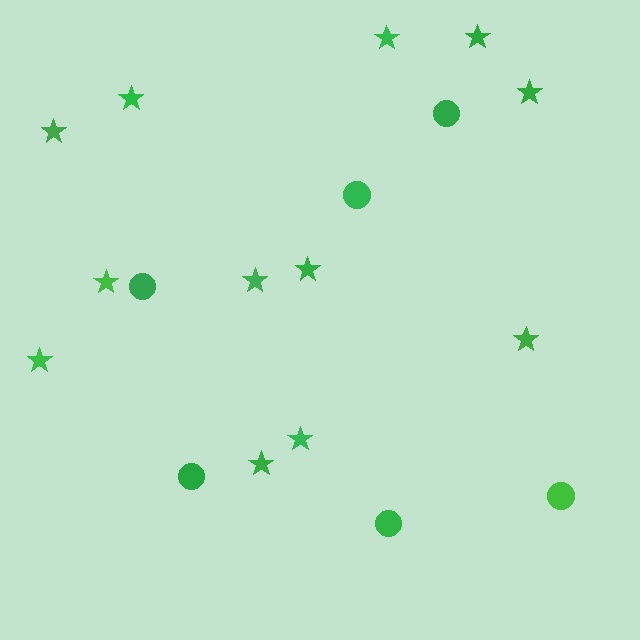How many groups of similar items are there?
There are 2 groups: one group of circles (6) and one group of stars (12).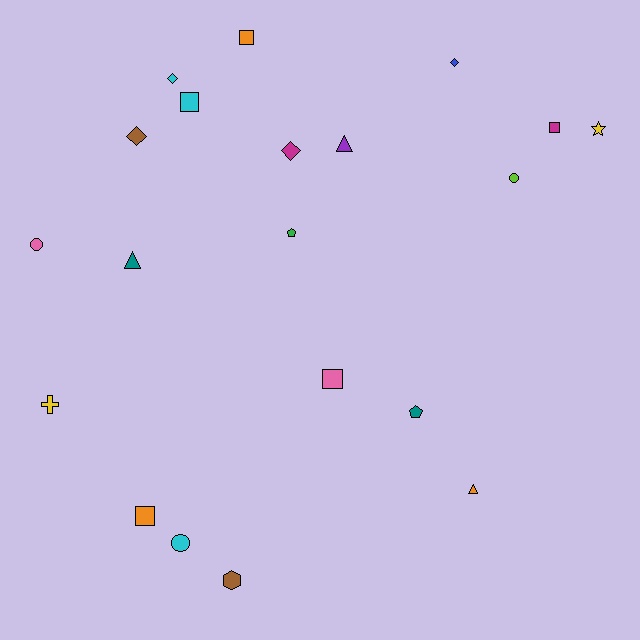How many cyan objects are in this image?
There are 3 cyan objects.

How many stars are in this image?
There is 1 star.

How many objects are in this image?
There are 20 objects.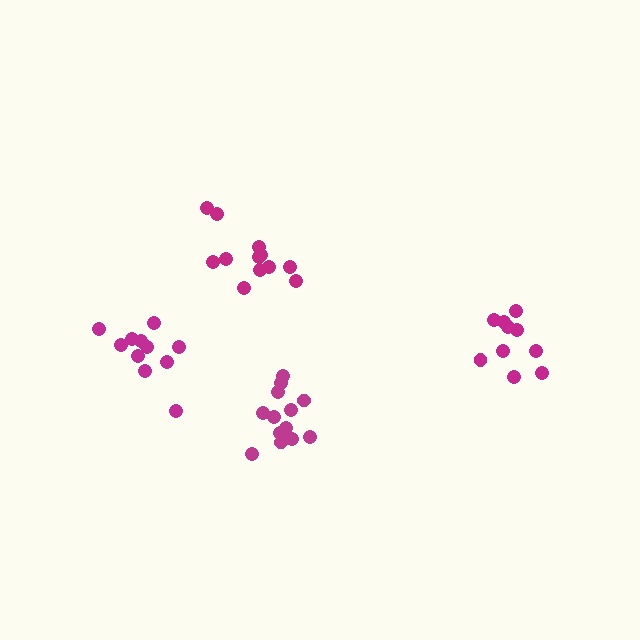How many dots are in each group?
Group 1: 12 dots, Group 2: 13 dots, Group 3: 11 dots, Group 4: 10 dots (46 total).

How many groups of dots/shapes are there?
There are 4 groups.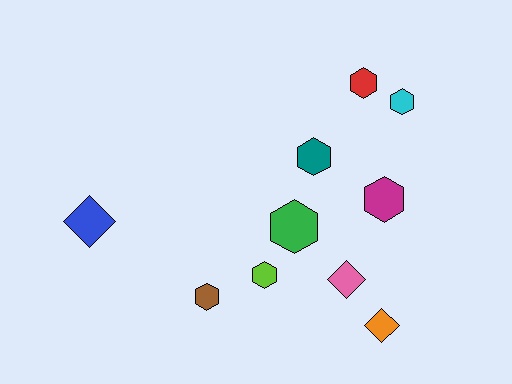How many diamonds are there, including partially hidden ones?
There are 3 diamonds.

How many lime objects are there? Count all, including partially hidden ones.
There is 1 lime object.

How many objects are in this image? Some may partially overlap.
There are 10 objects.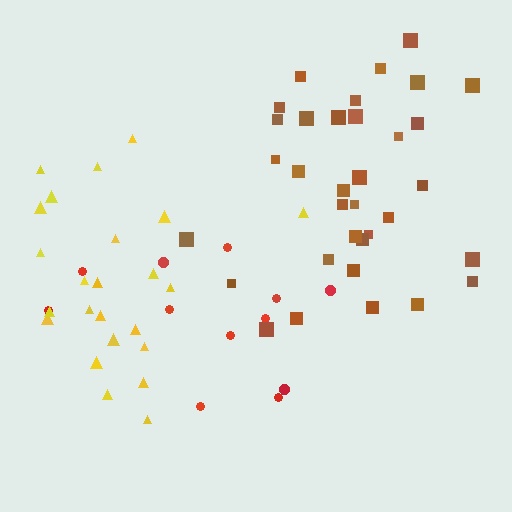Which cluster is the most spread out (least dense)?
Red.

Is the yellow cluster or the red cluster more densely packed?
Yellow.